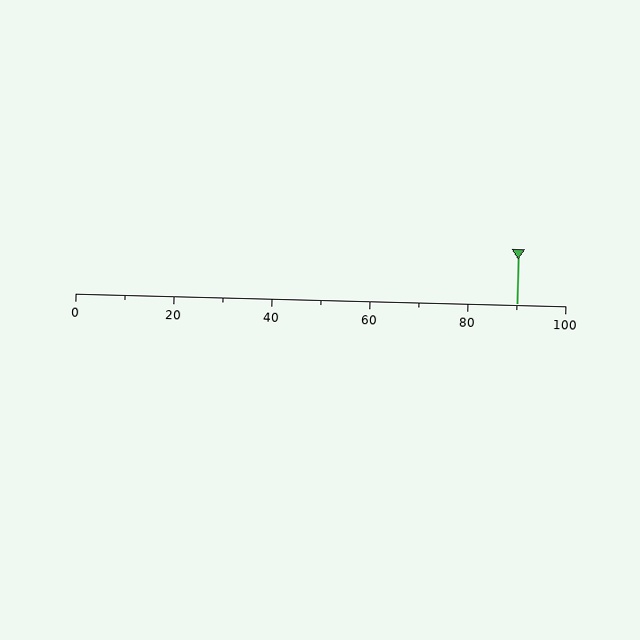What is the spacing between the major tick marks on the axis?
The major ticks are spaced 20 apart.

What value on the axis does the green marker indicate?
The marker indicates approximately 90.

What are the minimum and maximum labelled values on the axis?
The axis runs from 0 to 100.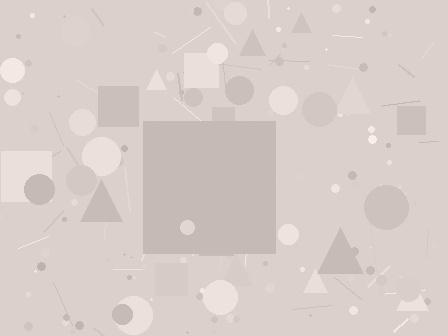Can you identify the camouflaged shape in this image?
The camouflaged shape is a square.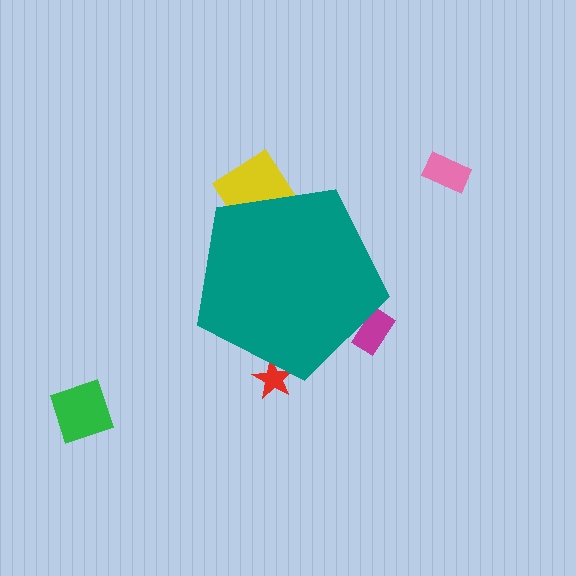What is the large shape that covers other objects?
A teal pentagon.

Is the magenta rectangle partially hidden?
Yes, the magenta rectangle is partially hidden behind the teal pentagon.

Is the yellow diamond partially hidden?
Yes, the yellow diamond is partially hidden behind the teal pentagon.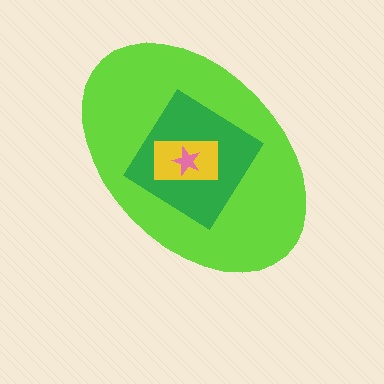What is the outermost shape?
The lime ellipse.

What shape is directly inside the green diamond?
The yellow rectangle.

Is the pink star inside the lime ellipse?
Yes.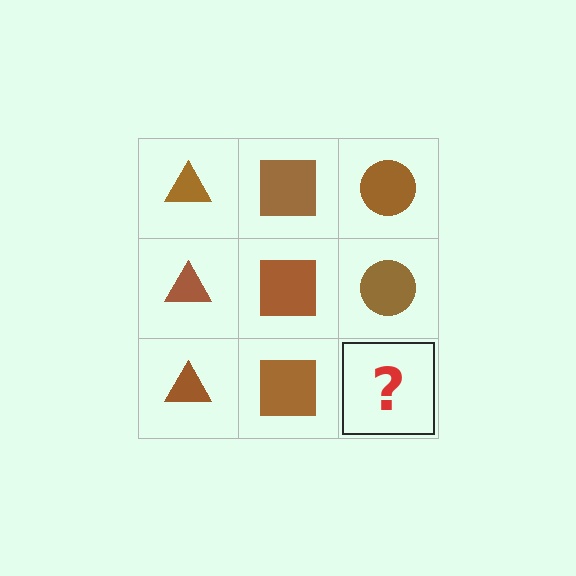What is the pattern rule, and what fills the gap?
The rule is that each column has a consistent shape. The gap should be filled with a brown circle.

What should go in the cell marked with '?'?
The missing cell should contain a brown circle.